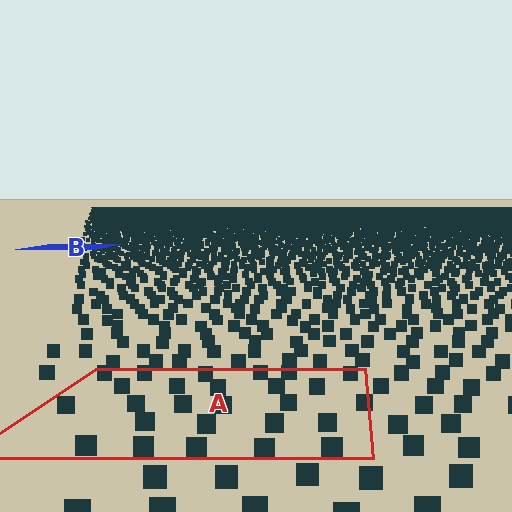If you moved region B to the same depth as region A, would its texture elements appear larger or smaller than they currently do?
They would appear larger. At a closer depth, the same texture elements are projected at a bigger on-screen size.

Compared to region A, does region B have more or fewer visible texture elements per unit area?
Region B has more texture elements per unit area — they are packed more densely because it is farther away.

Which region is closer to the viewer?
Region A is closer. The texture elements there are larger and more spread out.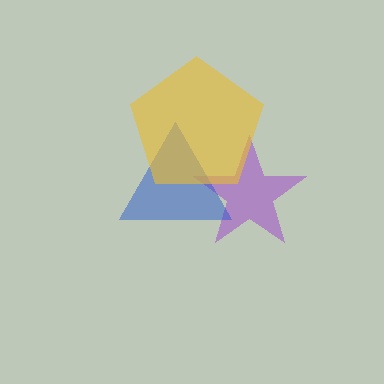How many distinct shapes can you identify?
There are 3 distinct shapes: a purple star, a blue triangle, a yellow pentagon.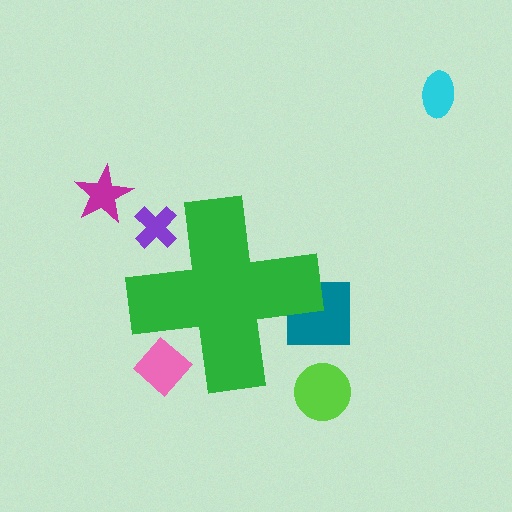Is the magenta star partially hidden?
No, the magenta star is fully visible.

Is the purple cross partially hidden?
Yes, the purple cross is partially hidden behind the green cross.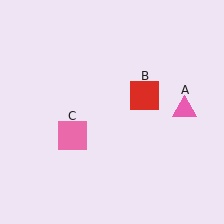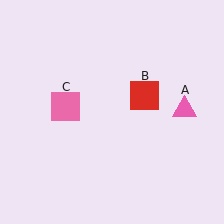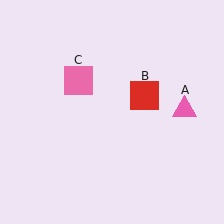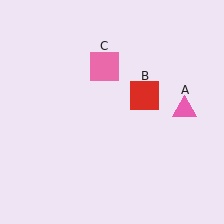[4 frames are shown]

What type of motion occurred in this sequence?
The pink square (object C) rotated clockwise around the center of the scene.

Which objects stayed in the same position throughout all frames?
Pink triangle (object A) and red square (object B) remained stationary.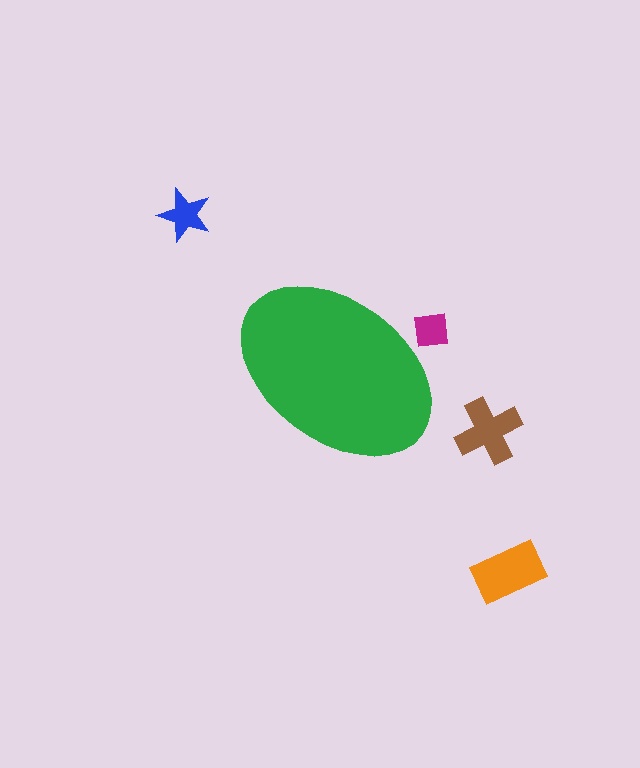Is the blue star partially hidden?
No, the blue star is fully visible.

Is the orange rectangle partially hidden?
No, the orange rectangle is fully visible.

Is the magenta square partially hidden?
Yes, the magenta square is partially hidden behind the green ellipse.